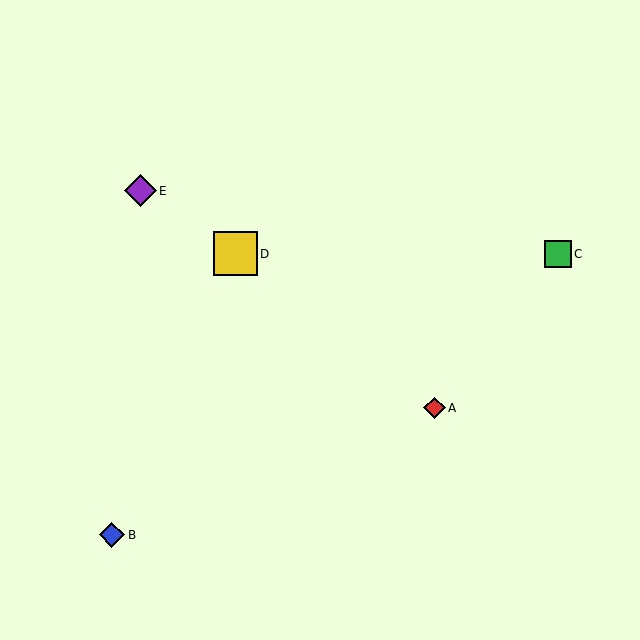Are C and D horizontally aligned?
Yes, both are at y≈254.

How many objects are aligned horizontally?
2 objects (C, D) are aligned horizontally.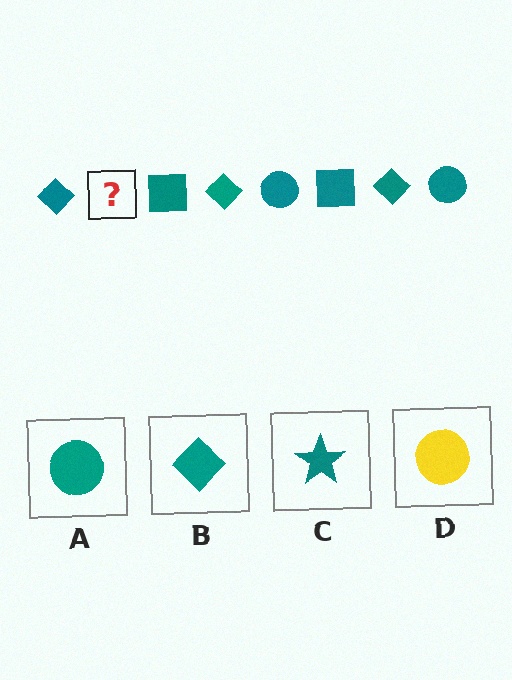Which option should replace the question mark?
Option A.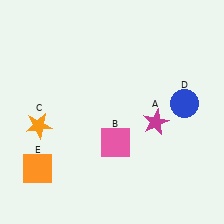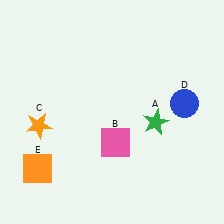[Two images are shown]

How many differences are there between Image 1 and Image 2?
There is 1 difference between the two images.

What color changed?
The star (A) changed from magenta in Image 1 to green in Image 2.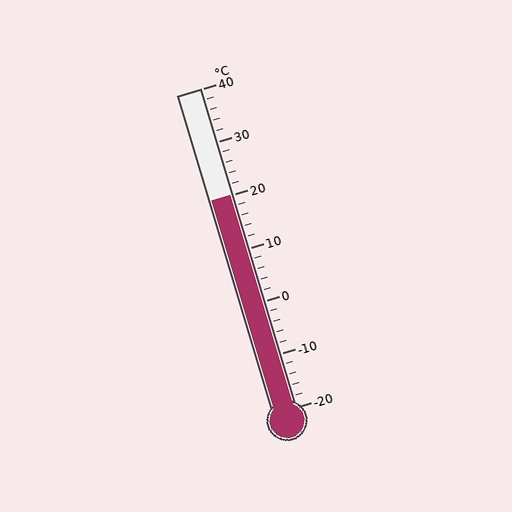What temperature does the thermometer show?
The thermometer shows approximately 20°C.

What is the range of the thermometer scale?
The thermometer scale ranges from -20°C to 40°C.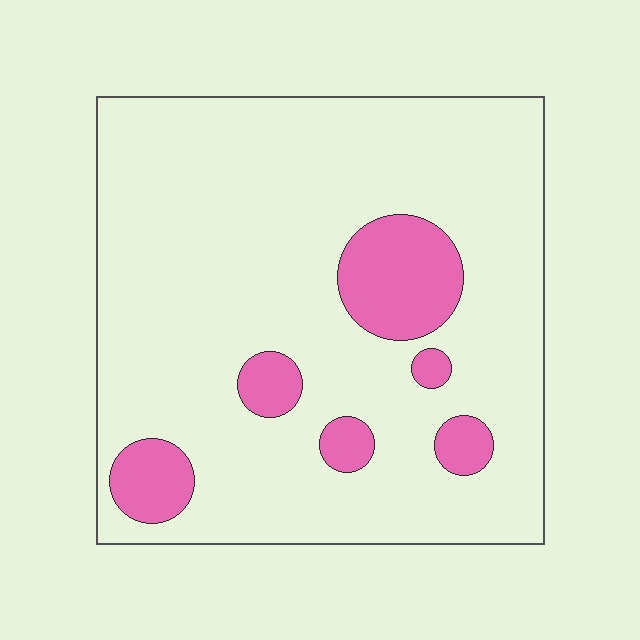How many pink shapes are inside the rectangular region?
6.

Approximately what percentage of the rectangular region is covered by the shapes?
Approximately 15%.